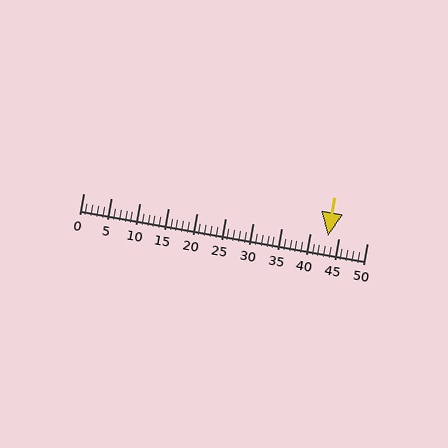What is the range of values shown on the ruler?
The ruler shows values from 0 to 50.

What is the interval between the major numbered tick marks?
The major tick marks are spaced 5 units apart.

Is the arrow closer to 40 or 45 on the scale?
The arrow is closer to 45.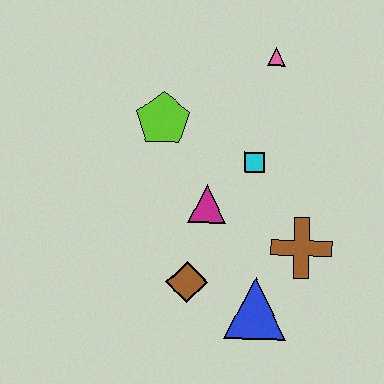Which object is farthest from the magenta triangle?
The pink triangle is farthest from the magenta triangle.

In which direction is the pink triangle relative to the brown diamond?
The pink triangle is above the brown diamond.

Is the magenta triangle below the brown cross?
No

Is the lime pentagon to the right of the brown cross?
No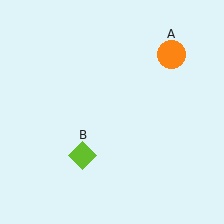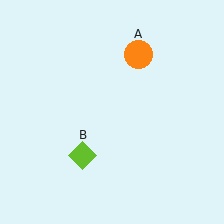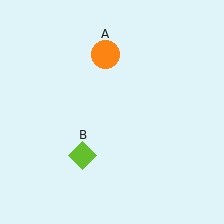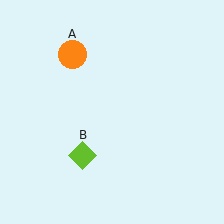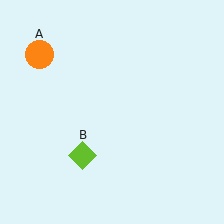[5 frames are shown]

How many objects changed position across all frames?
1 object changed position: orange circle (object A).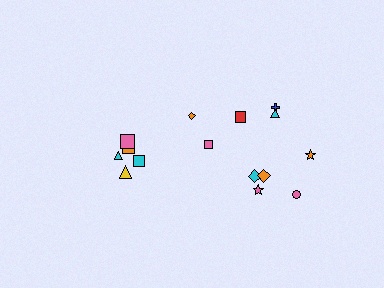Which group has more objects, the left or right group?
The right group.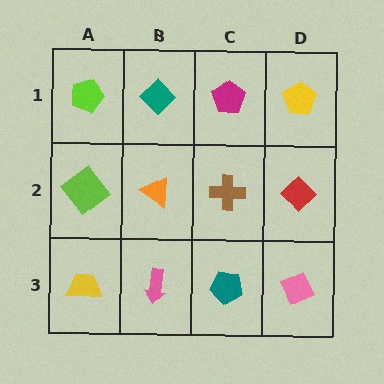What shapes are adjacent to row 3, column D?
A red diamond (row 2, column D), a teal pentagon (row 3, column C).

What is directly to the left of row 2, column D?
A brown cross.